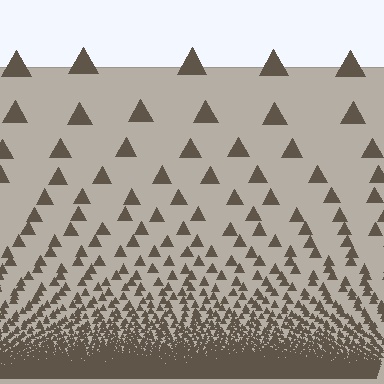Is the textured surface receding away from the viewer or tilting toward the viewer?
The surface appears to tilt toward the viewer. Texture elements get larger and sparser toward the top.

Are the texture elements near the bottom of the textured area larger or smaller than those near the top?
Smaller. The gradient is inverted — elements near the bottom are smaller and denser.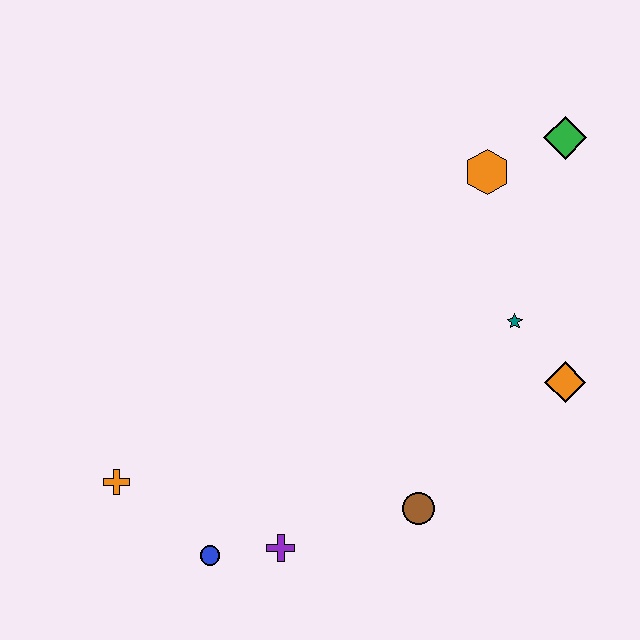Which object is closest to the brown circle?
The purple cross is closest to the brown circle.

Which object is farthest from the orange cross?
The green diamond is farthest from the orange cross.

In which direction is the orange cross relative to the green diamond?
The orange cross is to the left of the green diamond.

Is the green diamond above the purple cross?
Yes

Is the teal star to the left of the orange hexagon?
No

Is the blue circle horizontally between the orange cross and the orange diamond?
Yes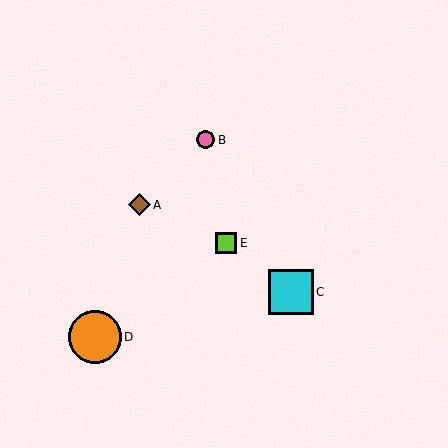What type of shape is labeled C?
Shape C is a cyan square.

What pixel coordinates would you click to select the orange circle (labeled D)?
Click at (95, 337) to select the orange circle D.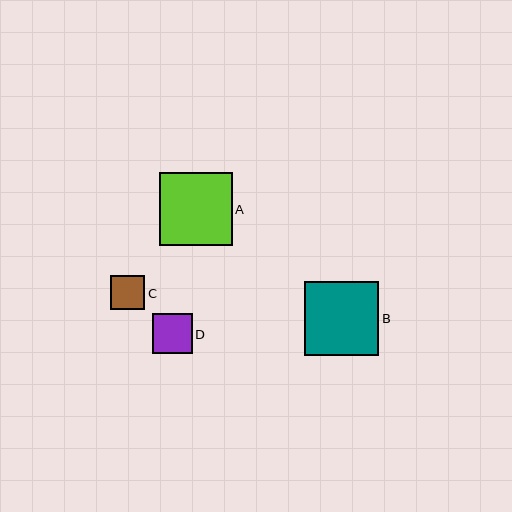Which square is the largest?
Square B is the largest with a size of approximately 74 pixels.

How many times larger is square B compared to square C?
Square B is approximately 2.2 times the size of square C.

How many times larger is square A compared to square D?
Square A is approximately 1.8 times the size of square D.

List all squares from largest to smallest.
From largest to smallest: B, A, D, C.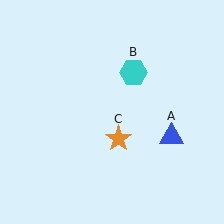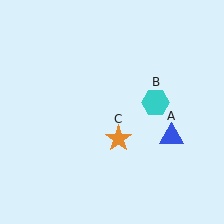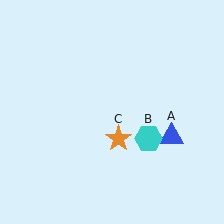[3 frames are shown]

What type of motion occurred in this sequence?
The cyan hexagon (object B) rotated clockwise around the center of the scene.